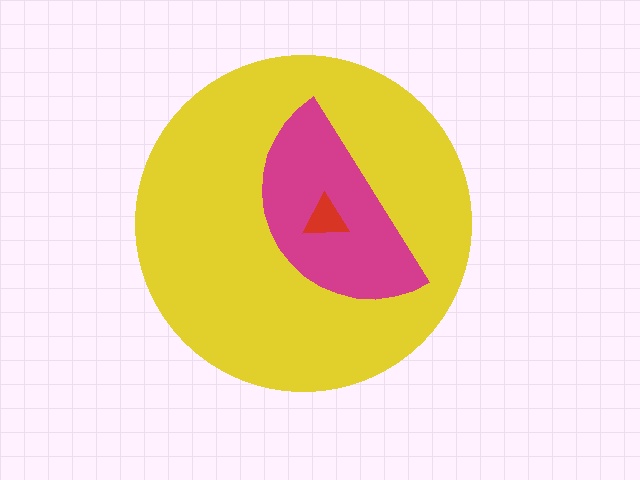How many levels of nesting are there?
3.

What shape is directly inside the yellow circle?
The magenta semicircle.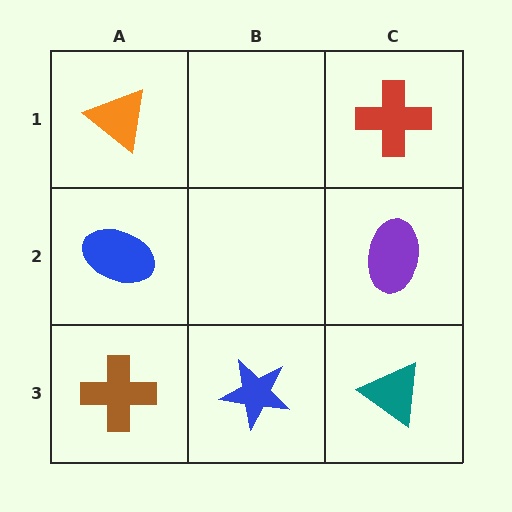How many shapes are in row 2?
2 shapes.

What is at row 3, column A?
A brown cross.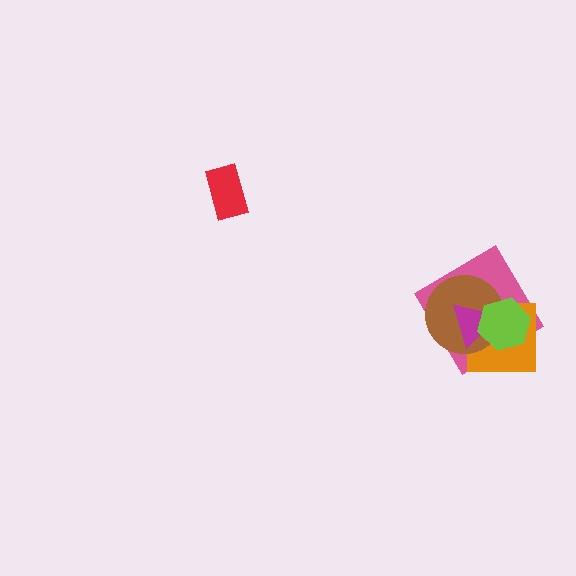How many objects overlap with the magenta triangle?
4 objects overlap with the magenta triangle.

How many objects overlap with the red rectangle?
0 objects overlap with the red rectangle.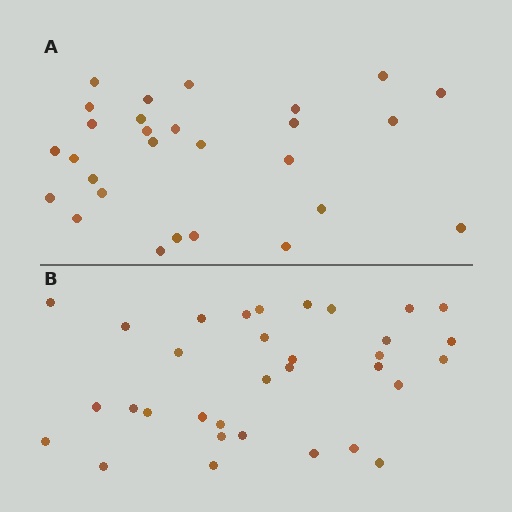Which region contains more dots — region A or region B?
Region B (the bottom region) has more dots.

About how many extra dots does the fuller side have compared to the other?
Region B has about 5 more dots than region A.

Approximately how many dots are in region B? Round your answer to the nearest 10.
About 30 dots. (The exact count is 33, which rounds to 30.)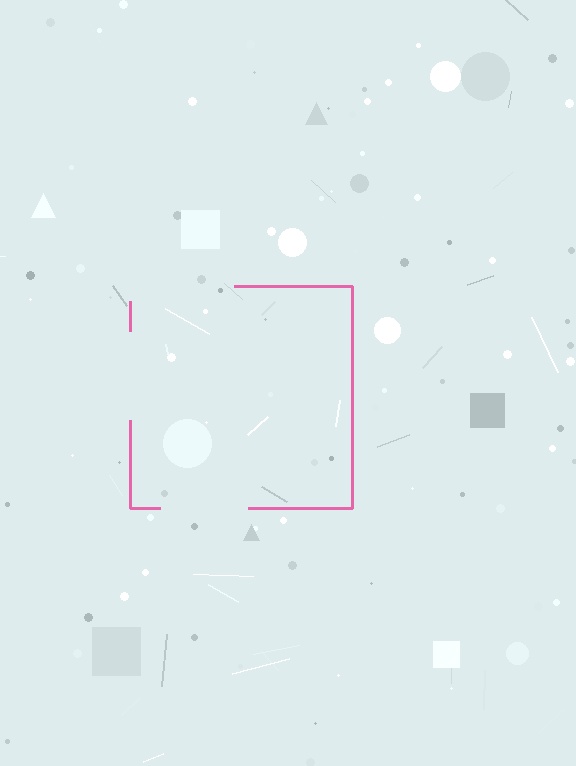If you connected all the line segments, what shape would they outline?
They would outline a square.